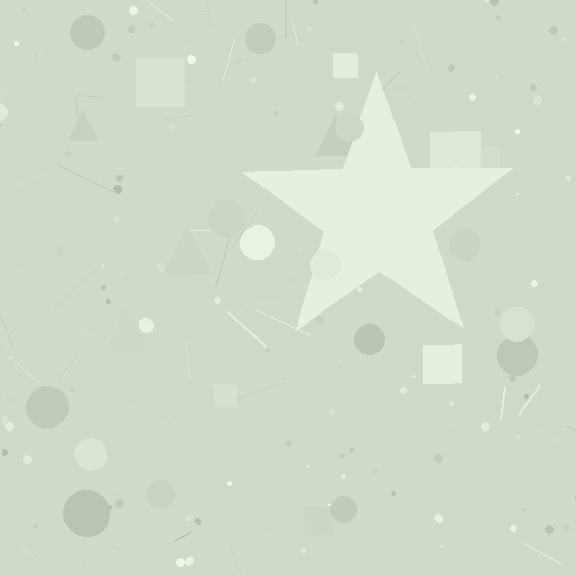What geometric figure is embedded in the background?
A star is embedded in the background.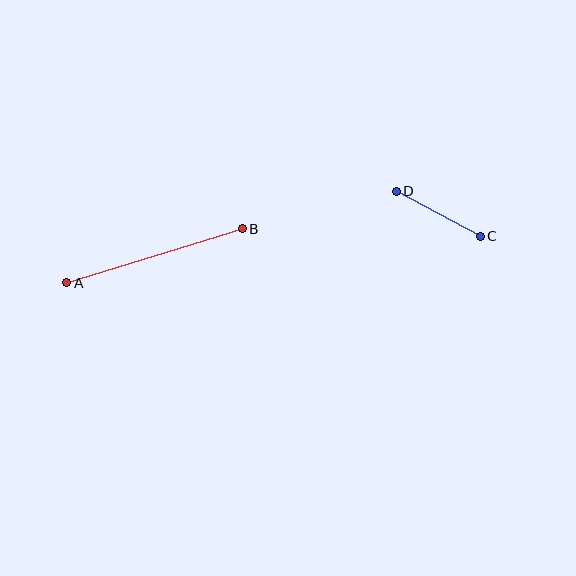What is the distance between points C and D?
The distance is approximately 95 pixels.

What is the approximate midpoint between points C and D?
The midpoint is at approximately (438, 214) pixels.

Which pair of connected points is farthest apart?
Points A and B are farthest apart.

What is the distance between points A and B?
The distance is approximately 184 pixels.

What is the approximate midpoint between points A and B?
The midpoint is at approximately (155, 256) pixels.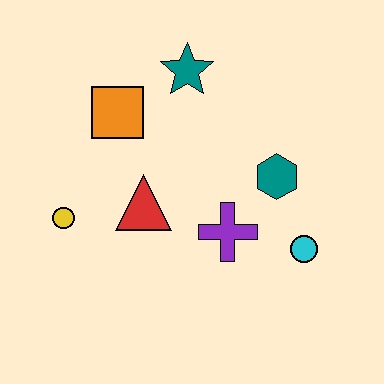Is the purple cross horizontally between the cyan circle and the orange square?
Yes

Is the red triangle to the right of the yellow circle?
Yes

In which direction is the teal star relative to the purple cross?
The teal star is above the purple cross.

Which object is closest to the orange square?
The teal star is closest to the orange square.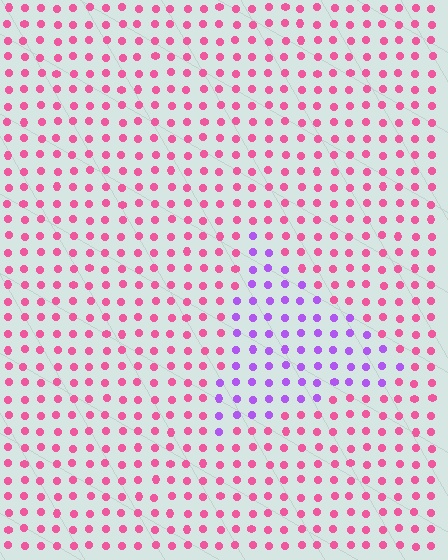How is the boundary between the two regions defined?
The boundary is defined purely by a slight shift in hue (about 56 degrees). Spacing, size, and orientation are identical on both sides.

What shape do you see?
I see a triangle.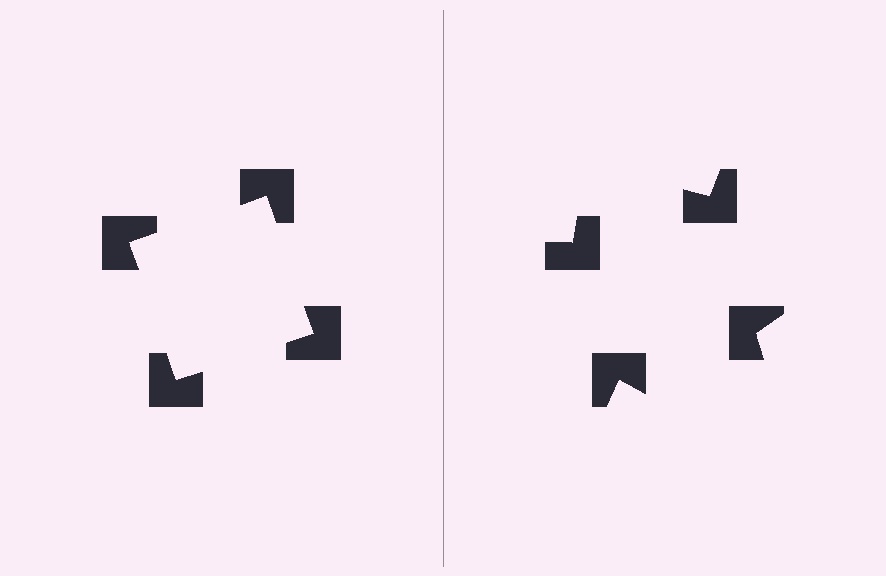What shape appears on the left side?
An illusory square.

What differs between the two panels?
The notched squares are positioned identically on both sides; only the wedge orientations differ. On the left they align to a square; on the right they are misaligned.